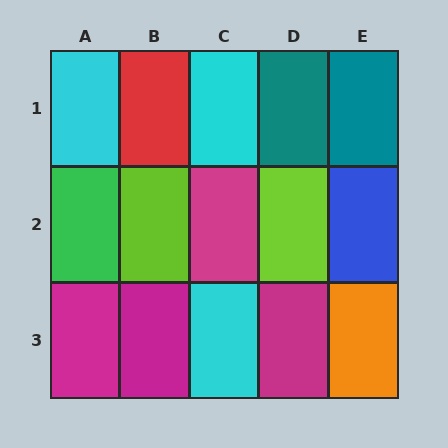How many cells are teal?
2 cells are teal.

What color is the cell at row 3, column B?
Magenta.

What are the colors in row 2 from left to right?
Green, lime, magenta, lime, blue.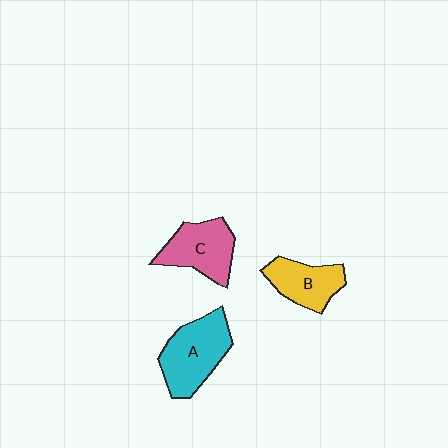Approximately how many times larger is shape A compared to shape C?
Approximately 1.2 times.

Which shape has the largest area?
Shape A (cyan).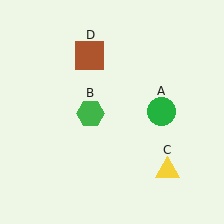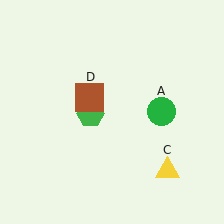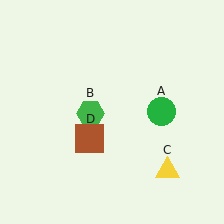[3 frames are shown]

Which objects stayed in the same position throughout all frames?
Green circle (object A) and green hexagon (object B) and yellow triangle (object C) remained stationary.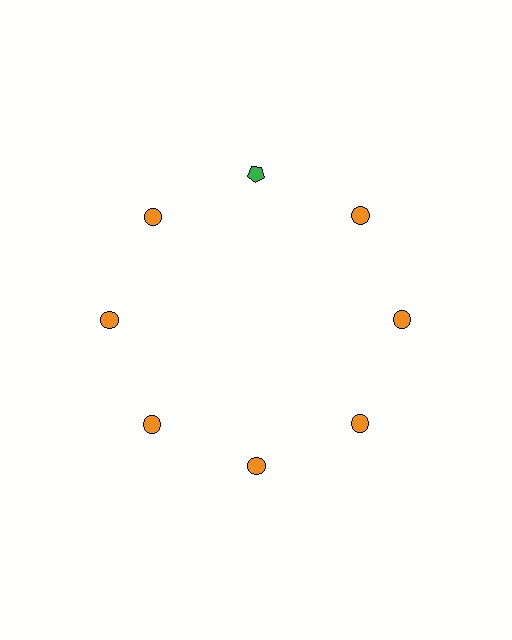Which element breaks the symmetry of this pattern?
The green pentagon at roughly the 12 o'clock position breaks the symmetry. All other shapes are orange circles.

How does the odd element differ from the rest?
It differs in both color (green instead of orange) and shape (pentagon instead of circle).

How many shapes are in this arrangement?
There are 8 shapes arranged in a ring pattern.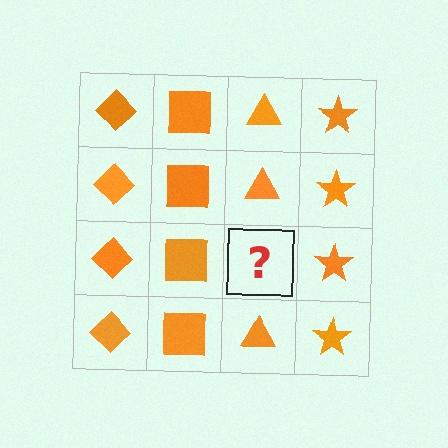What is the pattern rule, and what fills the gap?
The rule is that each column has a consistent shape. The gap should be filled with an orange triangle.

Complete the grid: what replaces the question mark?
The question mark should be replaced with an orange triangle.